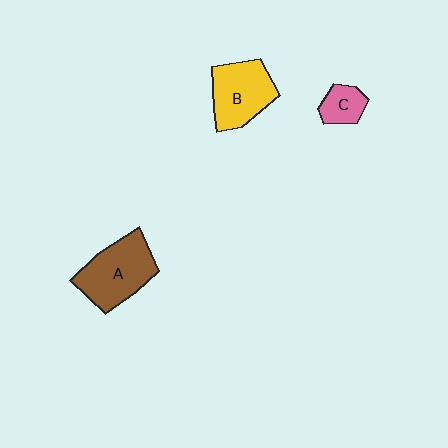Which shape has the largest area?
Shape A (brown).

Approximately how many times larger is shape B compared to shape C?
Approximately 2.3 times.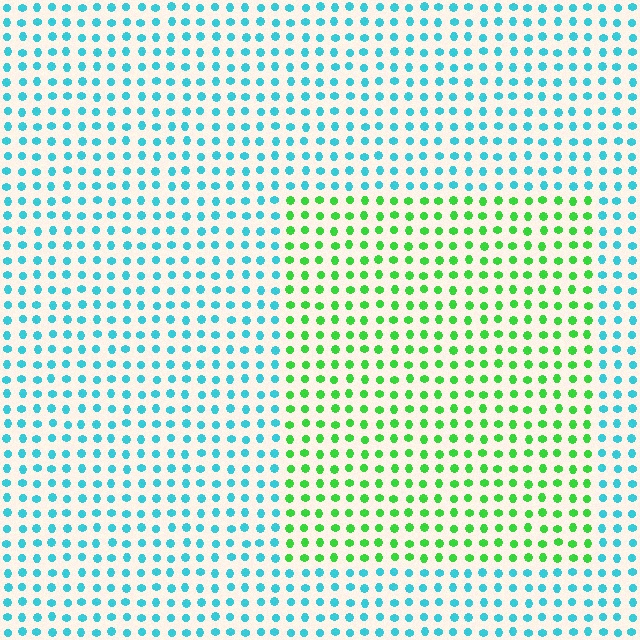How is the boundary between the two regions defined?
The boundary is defined purely by a slight shift in hue (about 63 degrees). Spacing, size, and orientation are identical on both sides.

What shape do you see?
I see a rectangle.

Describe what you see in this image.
The image is filled with small cyan elements in a uniform arrangement. A rectangle-shaped region is visible where the elements are tinted to a slightly different hue, forming a subtle color boundary.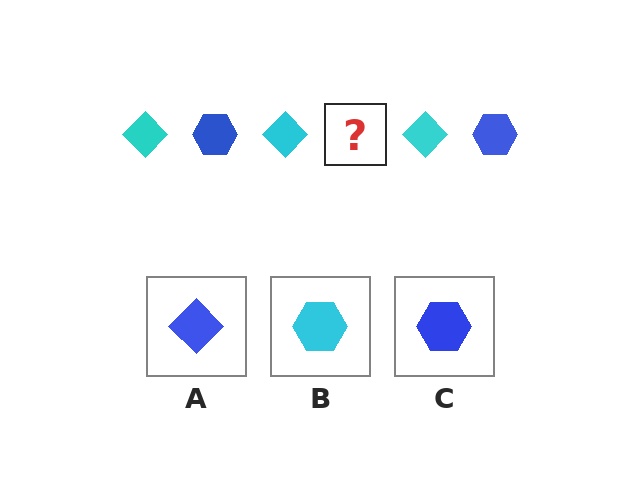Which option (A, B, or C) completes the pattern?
C.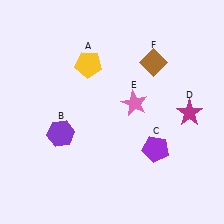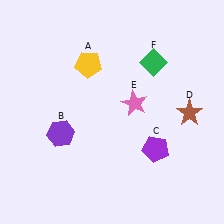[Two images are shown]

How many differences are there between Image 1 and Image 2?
There are 2 differences between the two images.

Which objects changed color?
D changed from magenta to brown. F changed from brown to green.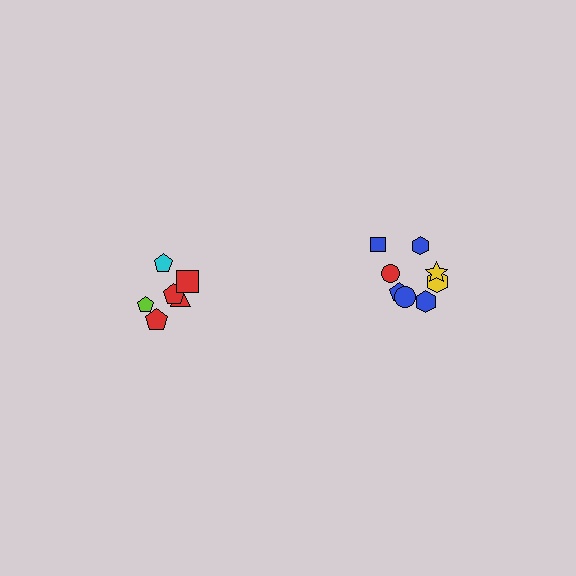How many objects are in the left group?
There are 6 objects.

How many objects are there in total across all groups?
There are 14 objects.